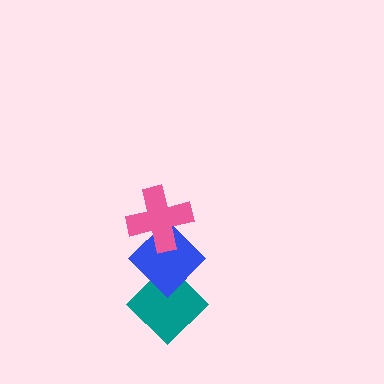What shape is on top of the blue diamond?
The pink cross is on top of the blue diamond.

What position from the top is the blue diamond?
The blue diamond is 2nd from the top.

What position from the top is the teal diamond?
The teal diamond is 3rd from the top.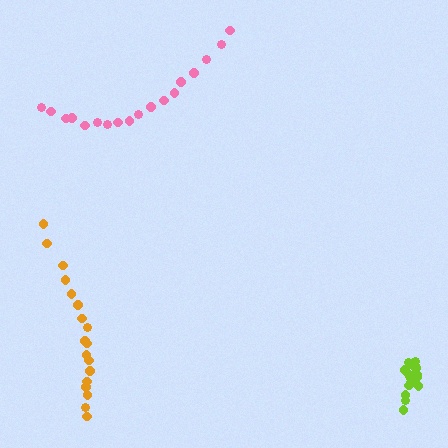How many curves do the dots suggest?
There are 3 distinct paths.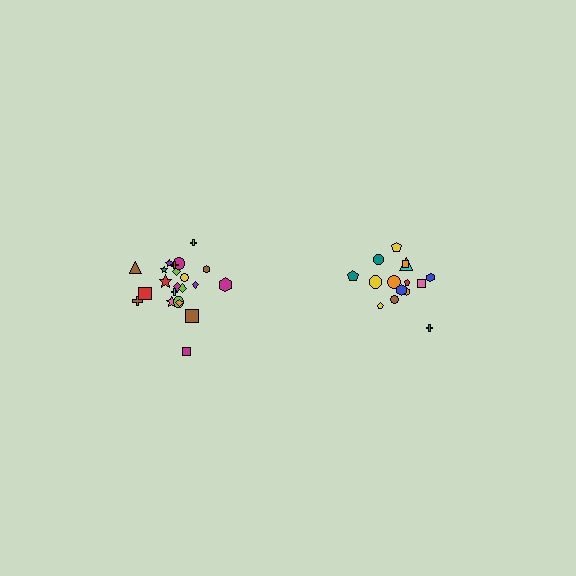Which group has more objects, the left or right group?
The left group.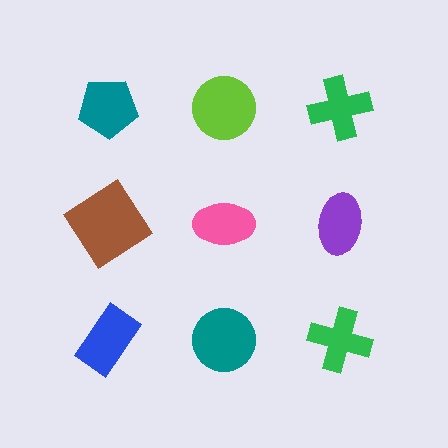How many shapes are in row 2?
3 shapes.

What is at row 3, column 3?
A green cross.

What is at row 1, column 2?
A lime circle.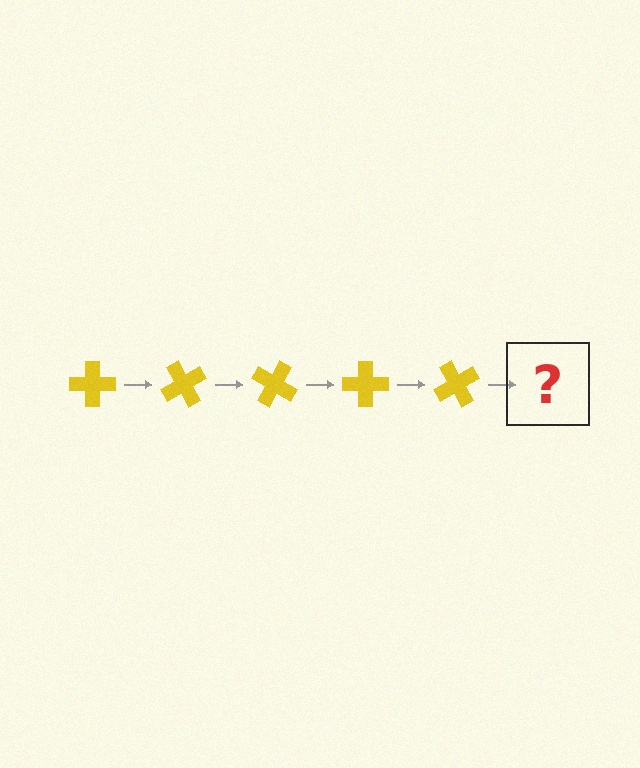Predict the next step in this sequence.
The next step is a yellow cross rotated 300 degrees.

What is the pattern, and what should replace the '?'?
The pattern is that the cross rotates 60 degrees each step. The '?' should be a yellow cross rotated 300 degrees.